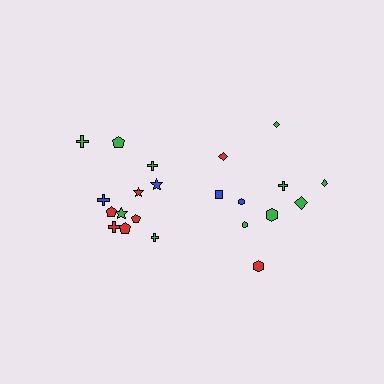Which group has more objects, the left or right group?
The left group.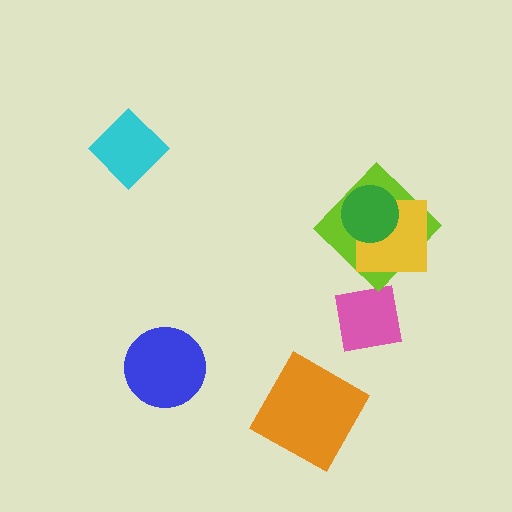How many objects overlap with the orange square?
0 objects overlap with the orange square.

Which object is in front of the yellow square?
The green circle is in front of the yellow square.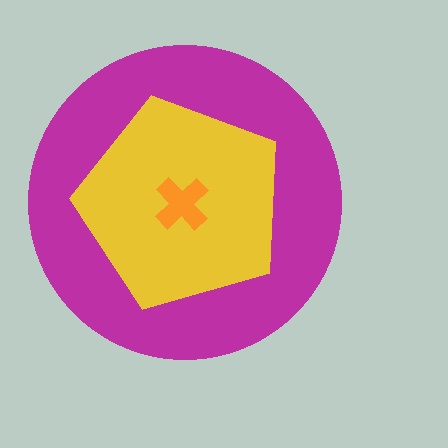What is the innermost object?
The orange cross.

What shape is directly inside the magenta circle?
The yellow pentagon.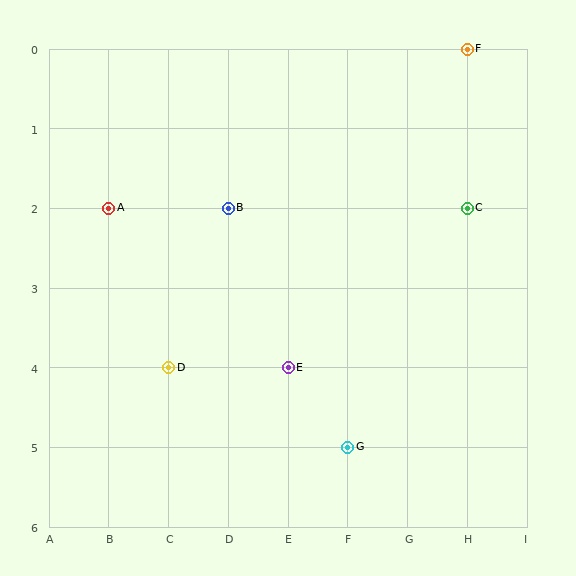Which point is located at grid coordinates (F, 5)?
Point G is at (F, 5).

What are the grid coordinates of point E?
Point E is at grid coordinates (E, 4).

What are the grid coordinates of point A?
Point A is at grid coordinates (B, 2).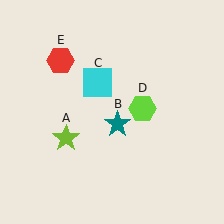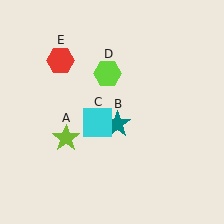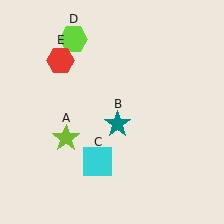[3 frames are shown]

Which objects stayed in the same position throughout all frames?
Lime star (object A) and teal star (object B) and red hexagon (object E) remained stationary.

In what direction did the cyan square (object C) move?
The cyan square (object C) moved down.